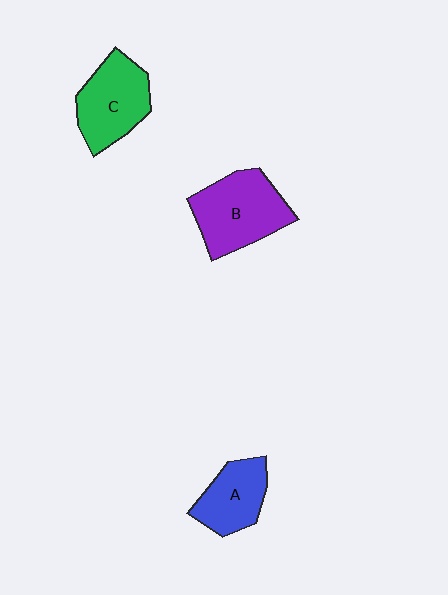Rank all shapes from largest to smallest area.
From largest to smallest: B (purple), C (green), A (blue).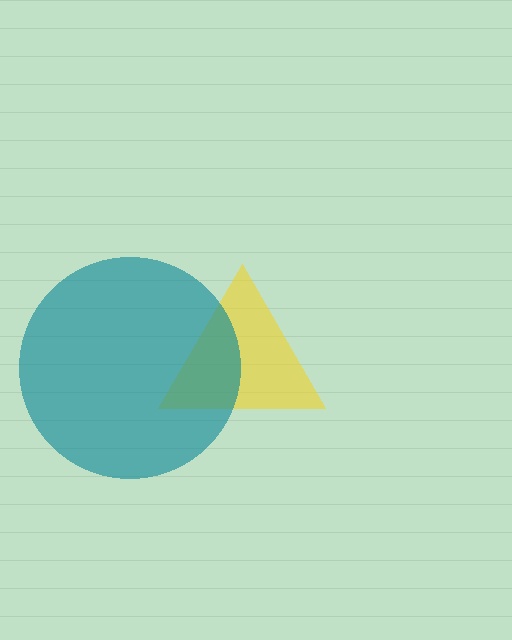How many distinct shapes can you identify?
There are 2 distinct shapes: a yellow triangle, a teal circle.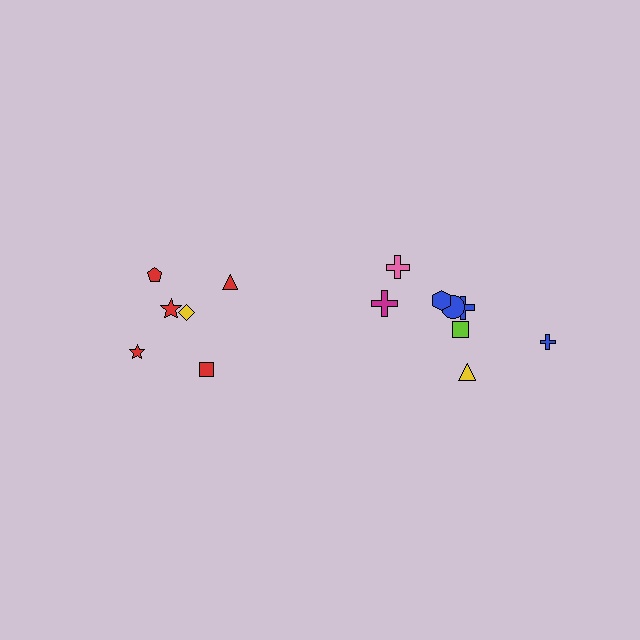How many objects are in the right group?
There are 8 objects.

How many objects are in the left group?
There are 6 objects.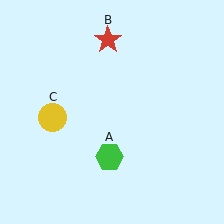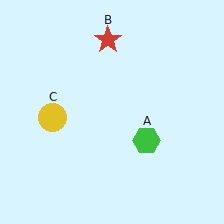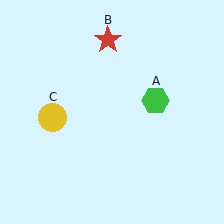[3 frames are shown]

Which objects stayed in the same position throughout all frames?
Red star (object B) and yellow circle (object C) remained stationary.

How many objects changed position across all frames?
1 object changed position: green hexagon (object A).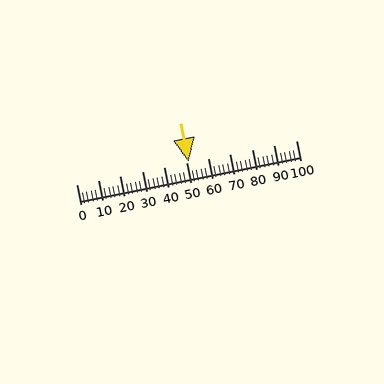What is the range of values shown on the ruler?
The ruler shows values from 0 to 100.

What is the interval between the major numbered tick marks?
The major tick marks are spaced 10 units apart.